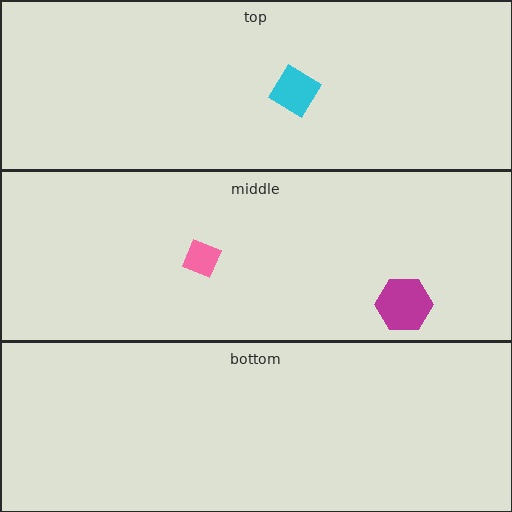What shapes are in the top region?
The cyan diamond.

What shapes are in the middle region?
The pink diamond, the magenta hexagon.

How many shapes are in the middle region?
2.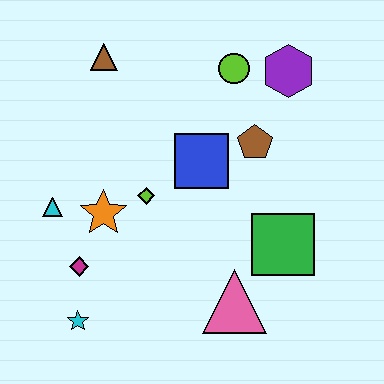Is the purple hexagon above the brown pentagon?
Yes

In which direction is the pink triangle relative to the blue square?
The pink triangle is below the blue square.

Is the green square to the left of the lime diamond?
No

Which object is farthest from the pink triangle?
The brown triangle is farthest from the pink triangle.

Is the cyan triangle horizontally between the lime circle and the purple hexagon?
No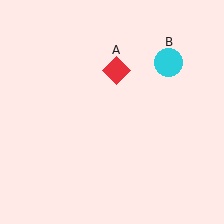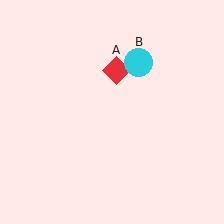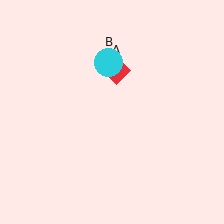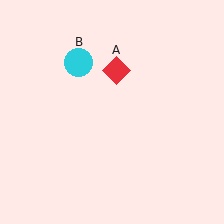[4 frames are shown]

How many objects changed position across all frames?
1 object changed position: cyan circle (object B).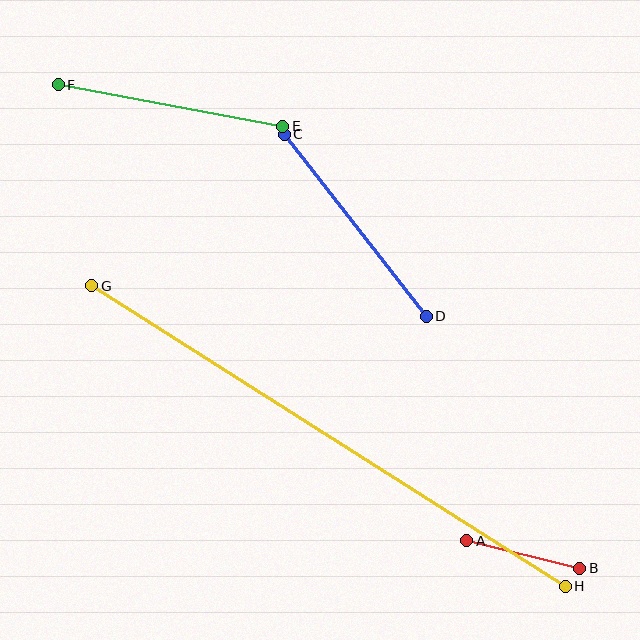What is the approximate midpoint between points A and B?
The midpoint is at approximately (523, 555) pixels.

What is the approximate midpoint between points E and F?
The midpoint is at approximately (170, 106) pixels.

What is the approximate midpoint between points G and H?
The midpoint is at approximately (328, 436) pixels.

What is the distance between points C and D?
The distance is approximately 231 pixels.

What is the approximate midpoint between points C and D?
The midpoint is at approximately (355, 225) pixels.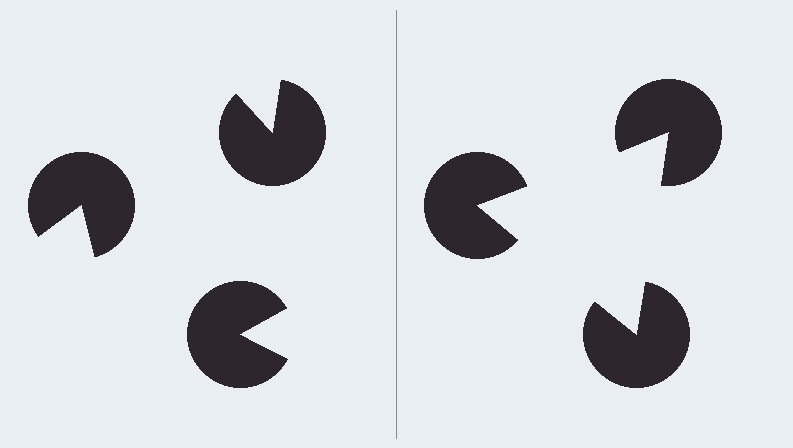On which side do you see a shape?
An illusory triangle appears on the right side. On the left side the wedge cuts are rotated, so no coherent shape forms.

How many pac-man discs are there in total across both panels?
6 — 3 on each side.